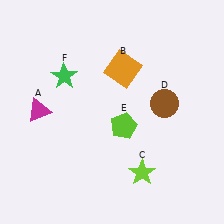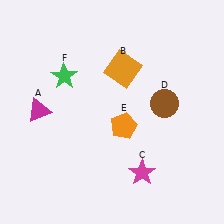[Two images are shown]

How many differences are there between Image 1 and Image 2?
There are 2 differences between the two images.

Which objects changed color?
C changed from lime to magenta. E changed from lime to orange.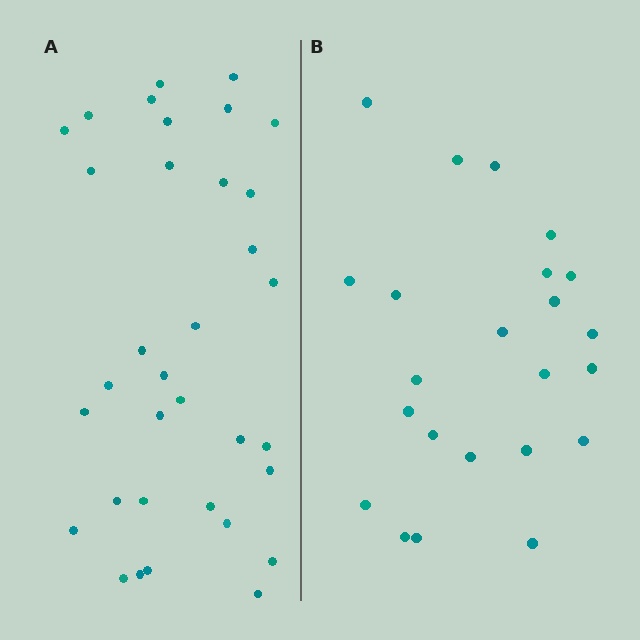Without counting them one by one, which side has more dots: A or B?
Region A (the left region) has more dots.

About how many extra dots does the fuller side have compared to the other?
Region A has roughly 12 or so more dots than region B.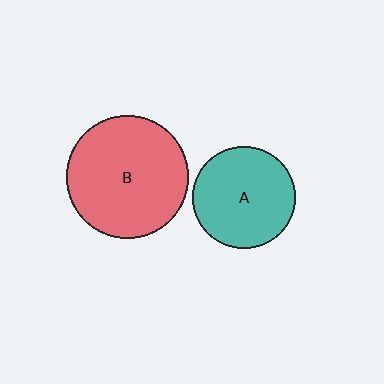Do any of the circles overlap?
No, none of the circles overlap.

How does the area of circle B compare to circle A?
Approximately 1.4 times.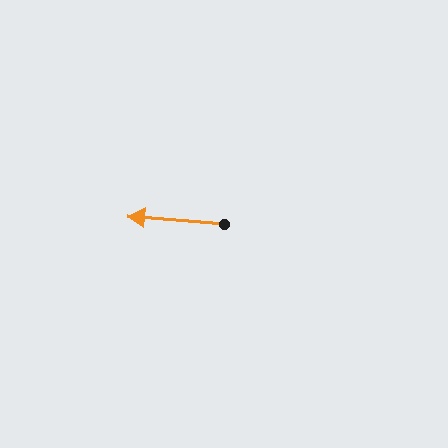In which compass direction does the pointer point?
West.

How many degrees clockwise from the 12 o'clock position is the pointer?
Approximately 275 degrees.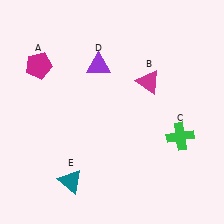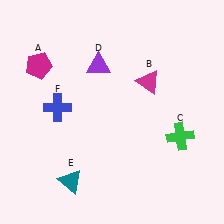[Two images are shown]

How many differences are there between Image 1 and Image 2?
There is 1 difference between the two images.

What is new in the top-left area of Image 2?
A blue cross (F) was added in the top-left area of Image 2.